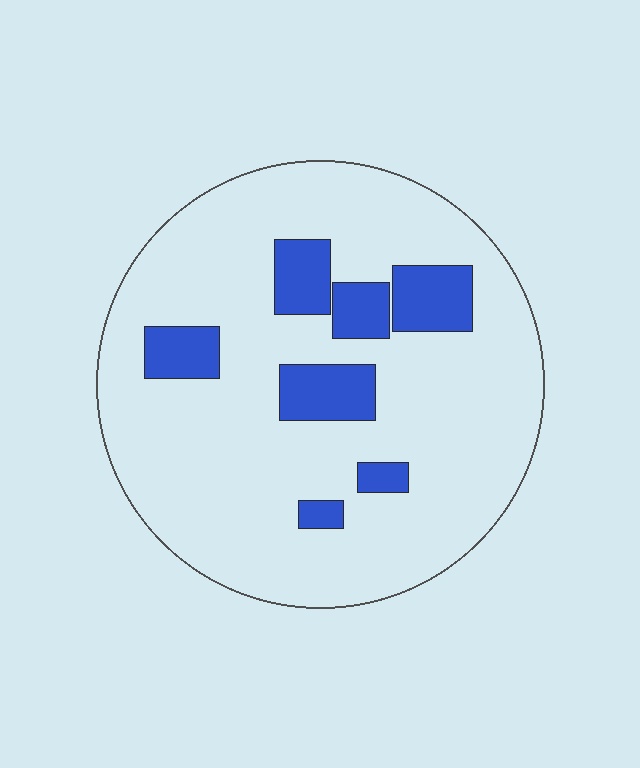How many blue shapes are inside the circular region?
7.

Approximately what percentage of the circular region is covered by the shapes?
Approximately 15%.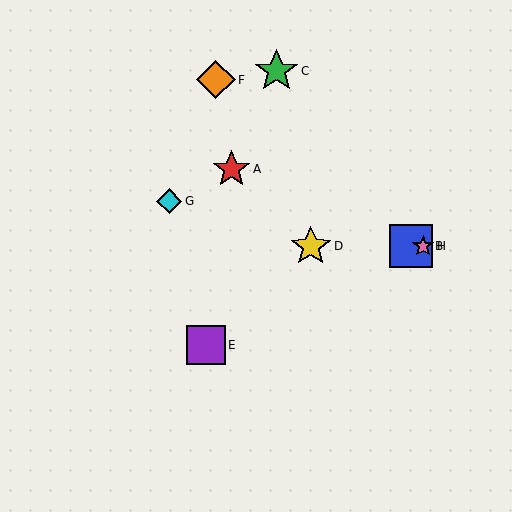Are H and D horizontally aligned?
Yes, both are at y≈246.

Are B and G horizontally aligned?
No, B is at y≈246 and G is at y≈201.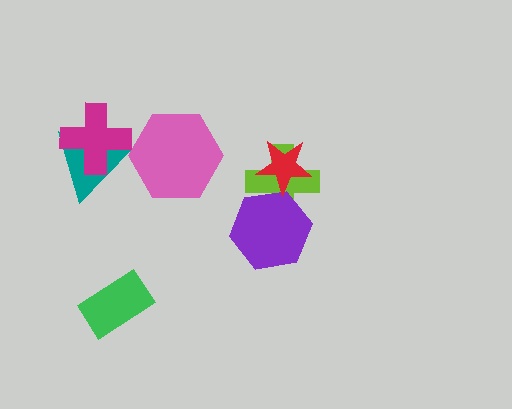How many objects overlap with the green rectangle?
0 objects overlap with the green rectangle.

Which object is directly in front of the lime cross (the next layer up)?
The purple hexagon is directly in front of the lime cross.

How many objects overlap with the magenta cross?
1 object overlaps with the magenta cross.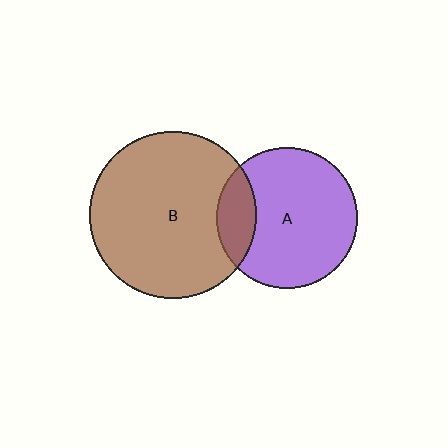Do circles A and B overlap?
Yes.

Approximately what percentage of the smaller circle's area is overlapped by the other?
Approximately 20%.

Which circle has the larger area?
Circle B (brown).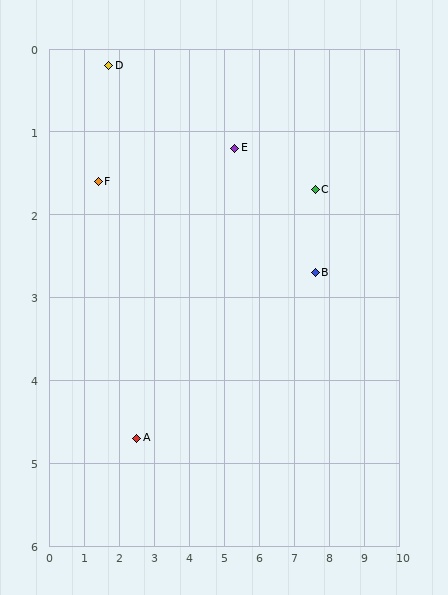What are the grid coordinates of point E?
Point E is at approximately (5.3, 1.2).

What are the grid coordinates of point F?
Point F is at approximately (1.4, 1.6).